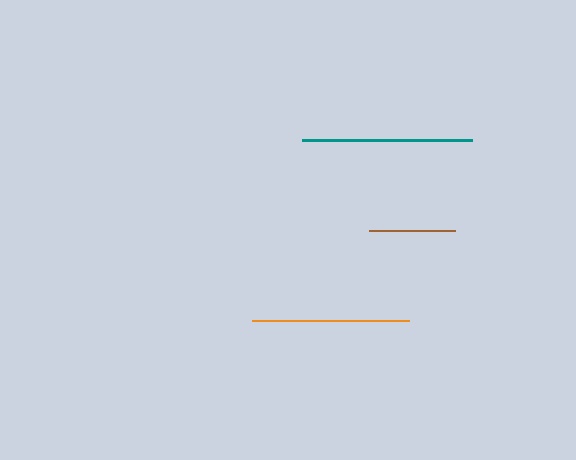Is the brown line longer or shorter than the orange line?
The orange line is longer than the brown line.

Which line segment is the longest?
The teal line is the longest at approximately 170 pixels.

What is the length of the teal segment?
The teal segment is approximately 170 pixels long.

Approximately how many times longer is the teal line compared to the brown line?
The teal line is approximately 2.0 times the length of the brown line.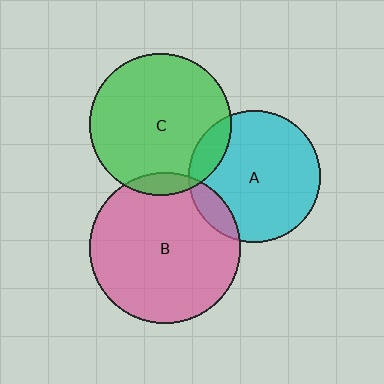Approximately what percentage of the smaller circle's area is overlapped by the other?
Approximately 10%.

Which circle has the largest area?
Circle B (pink).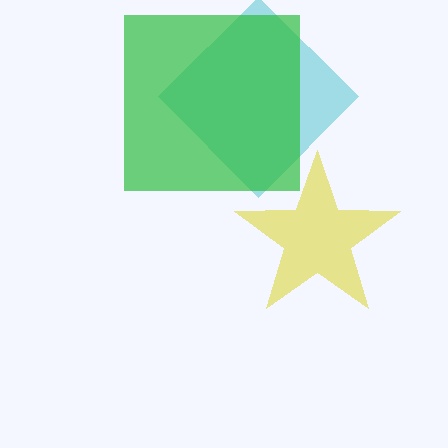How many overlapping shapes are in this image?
There are 3 overlapping shapes in the image.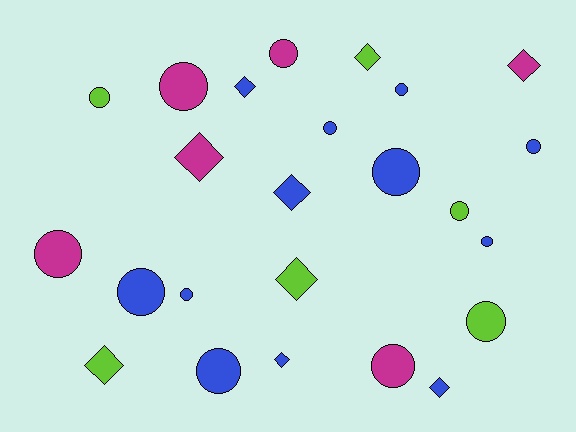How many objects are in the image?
There are 24 objects.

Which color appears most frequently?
Blue, with 12 objects.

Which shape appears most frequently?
Circle, with 15 objects.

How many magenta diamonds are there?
There are 2 magenta diamonds.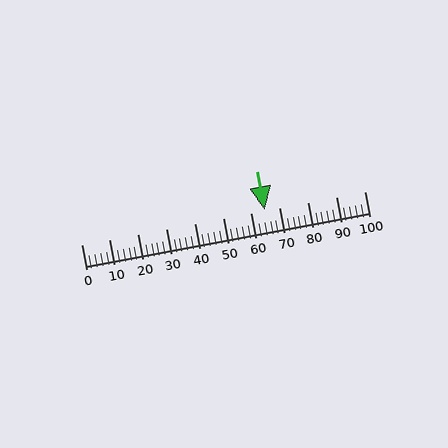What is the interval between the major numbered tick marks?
The major tick marks are spaced 10 units apart.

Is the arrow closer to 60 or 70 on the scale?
The arrow is closer to 60.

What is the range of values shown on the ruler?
The ruler shows values from 0 to 100.